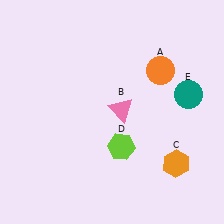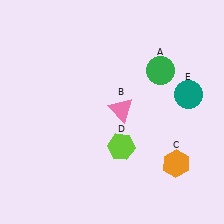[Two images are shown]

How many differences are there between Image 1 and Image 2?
There is 1 difference between the two images.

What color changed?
The circle (A) changed from orange in Image 1 to green in Image 2.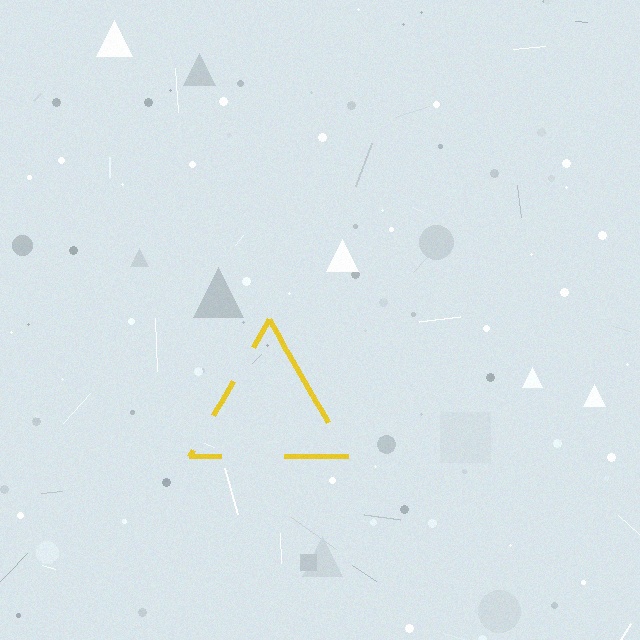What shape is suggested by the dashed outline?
The dashed outline suggests a triangle.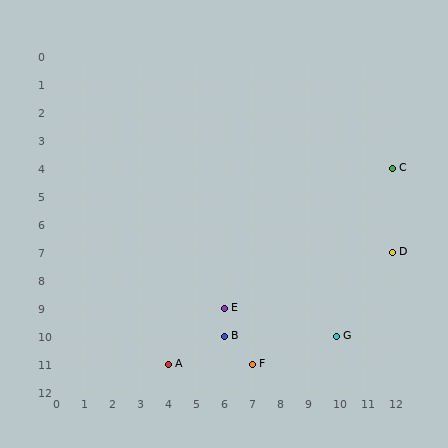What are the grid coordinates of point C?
Point C is at grid coordinates (12, 4).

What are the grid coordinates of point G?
Point G is at grid coordinates (10, 10).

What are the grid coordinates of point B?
Point B is at grid coordinates (6, 10).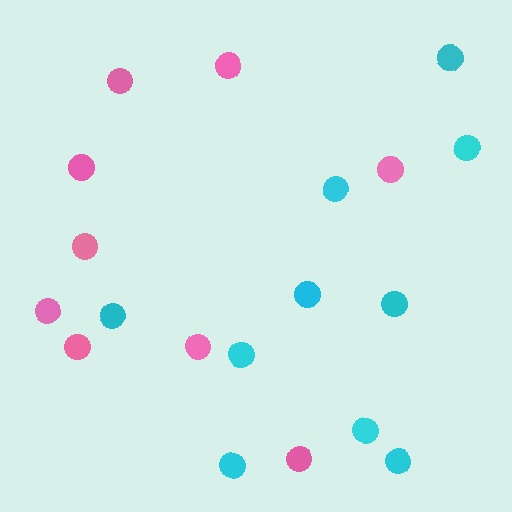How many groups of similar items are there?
There are 2 groups: one group of cyan circles (10) and one group of pink circles (9).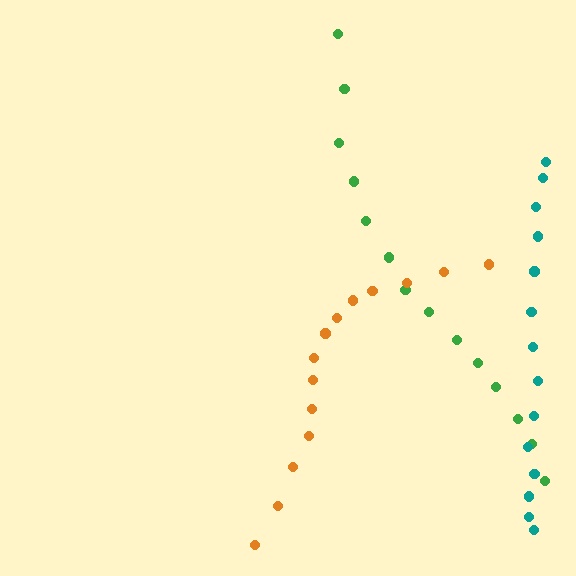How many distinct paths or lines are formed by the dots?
There are 3 distinct paths.